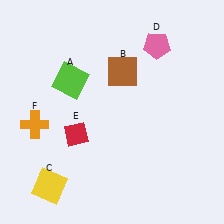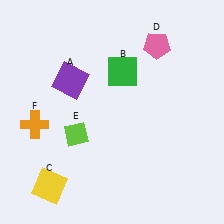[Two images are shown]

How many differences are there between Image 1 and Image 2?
There are 3 differences between the two images.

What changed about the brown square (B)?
In Image 1, B is brown. In Image 2, it changed to green.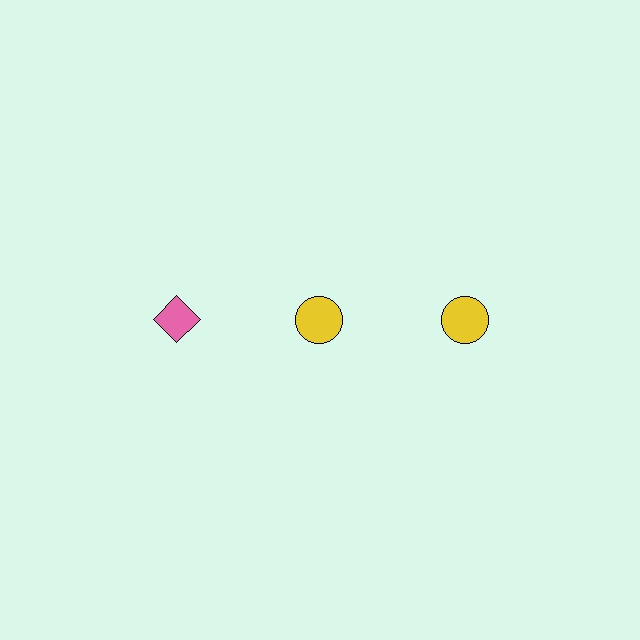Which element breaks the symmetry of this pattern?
The pink diamond in the top row, leftmost column breaks the symmetry. All other shapes are yellow circles.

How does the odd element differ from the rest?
It differs in both color (pink instead of yellow) and shape (diamond instead of circle).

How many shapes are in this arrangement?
There are 3 shapes arranged in a grid pattern.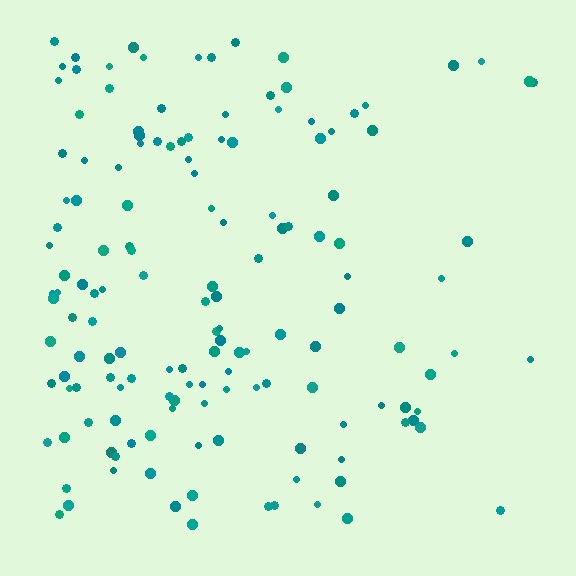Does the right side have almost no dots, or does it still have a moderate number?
Still a moderate number, just noticeably fewer than the left.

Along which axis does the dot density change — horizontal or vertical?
Horizontal.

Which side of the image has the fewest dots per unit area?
The right.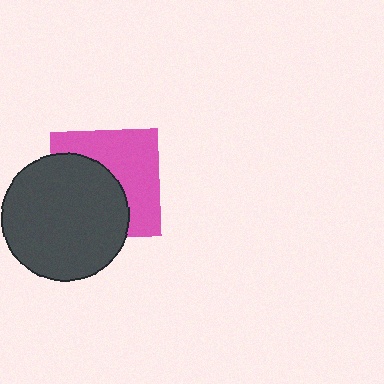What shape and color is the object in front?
The object in front is a dark gray circle.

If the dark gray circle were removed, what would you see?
You would see the complete pink square.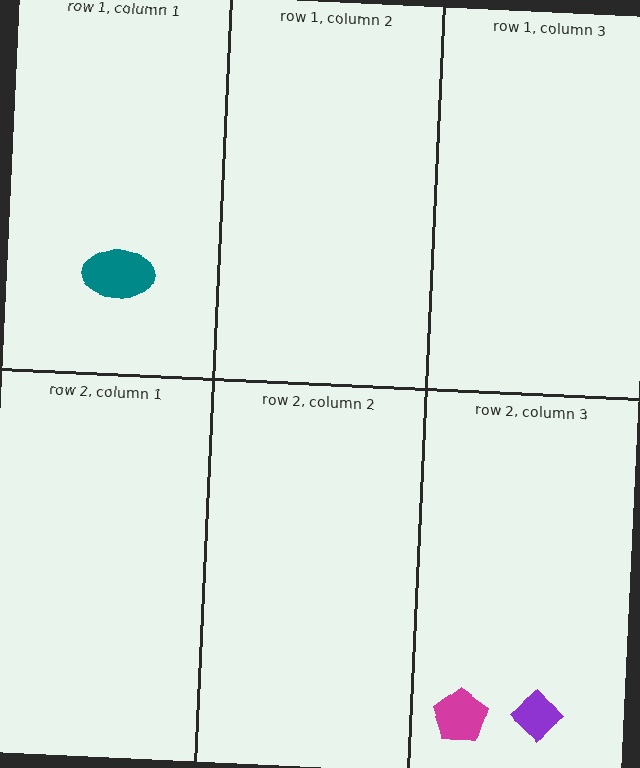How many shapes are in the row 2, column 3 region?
2.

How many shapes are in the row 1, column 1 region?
1.